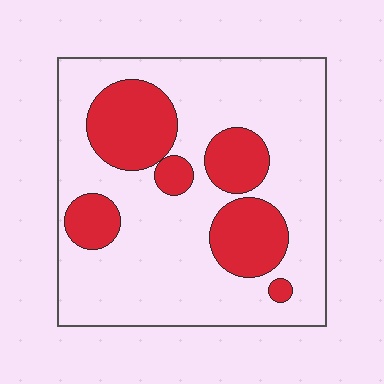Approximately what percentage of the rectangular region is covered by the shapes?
Approximately 25%.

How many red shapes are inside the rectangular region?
6.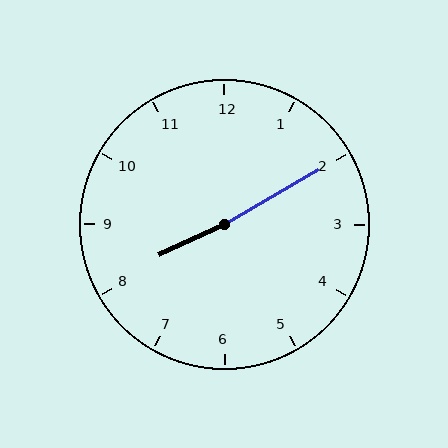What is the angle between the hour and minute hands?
Approximately 175 degrees.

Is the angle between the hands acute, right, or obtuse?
It is obtuse.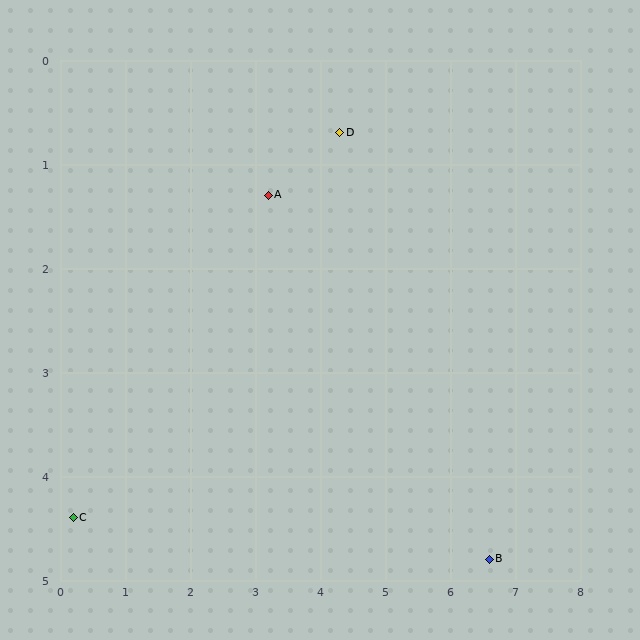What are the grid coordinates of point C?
Point C is at approximately (0.2, 4.4).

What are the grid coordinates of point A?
Point A is at approximately (3.2, 1.3).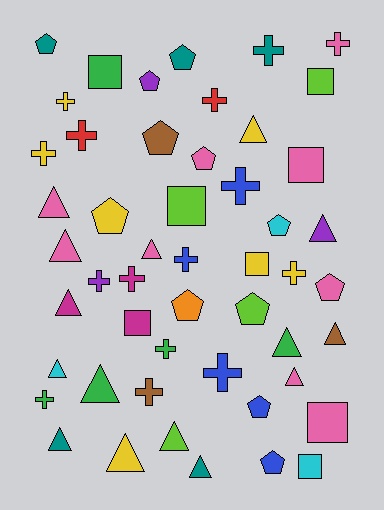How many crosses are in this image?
There are 15 crosses.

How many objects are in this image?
There are 50 objects.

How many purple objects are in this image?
There are 3 purple objects.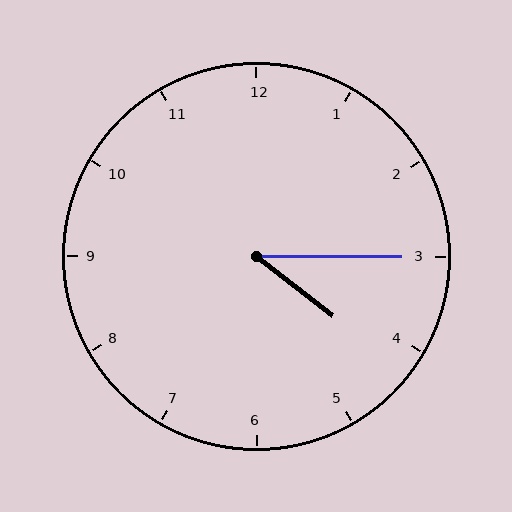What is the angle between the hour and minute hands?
Approximately 38 degrees.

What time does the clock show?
4:15.